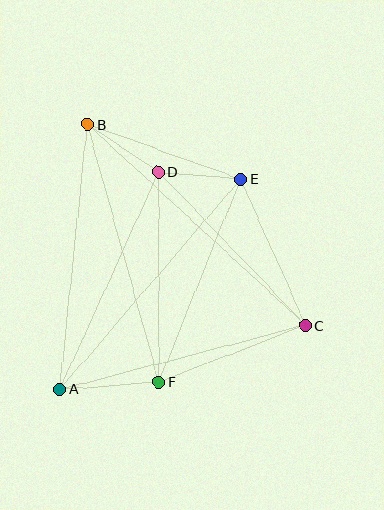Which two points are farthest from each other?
Points B and C are farthest from each other.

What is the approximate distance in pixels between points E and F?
The distance between E and F is approximately 219 pixels.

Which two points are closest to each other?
Points D and E are closest to each other.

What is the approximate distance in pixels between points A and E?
The distance between A and E is approximately 278 pixels.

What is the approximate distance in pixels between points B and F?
The distance between B and F is approximately 267 pixels.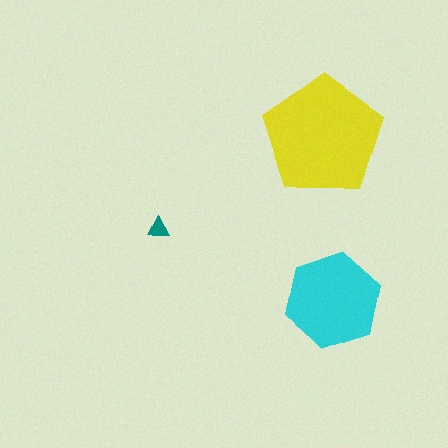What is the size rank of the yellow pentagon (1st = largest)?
1st.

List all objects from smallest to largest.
The teal triangle, the cyan hexagon, the yellow pentagon.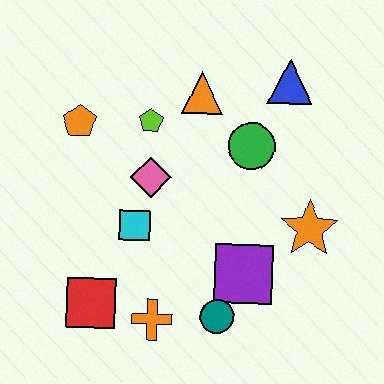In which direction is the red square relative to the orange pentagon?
The red square is below the orange pentagon.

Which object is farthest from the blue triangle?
The red square is farthest from the blue triangle.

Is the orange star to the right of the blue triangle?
Yes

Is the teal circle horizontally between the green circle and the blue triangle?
No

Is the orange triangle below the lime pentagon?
No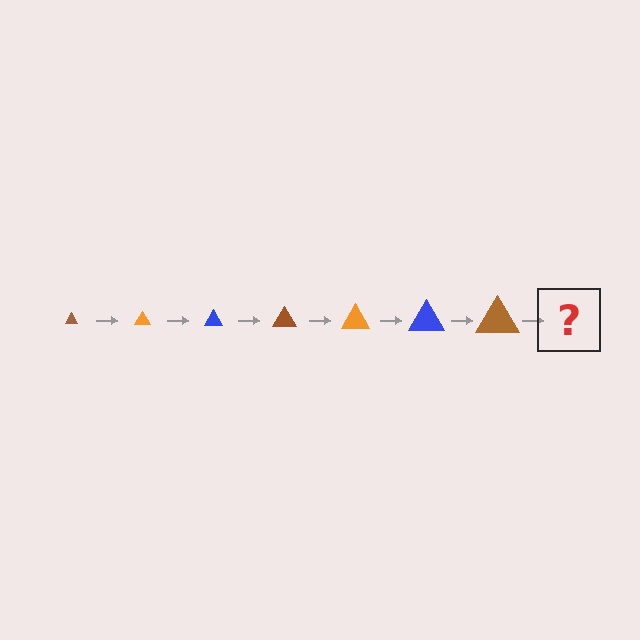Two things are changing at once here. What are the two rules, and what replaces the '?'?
The two rules are that the triangle grows larger each step and the color cycles through brown, orange, and blue. The '?' should be an orange triangle, larger than the previous one.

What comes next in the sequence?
The next element should be an orange triangle, larger than the previous one.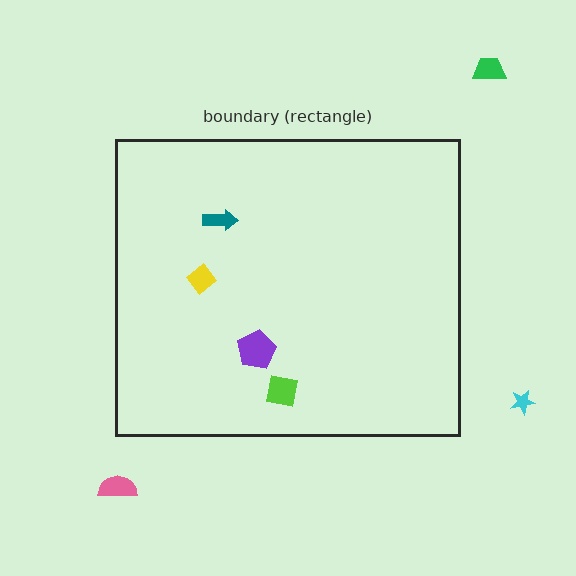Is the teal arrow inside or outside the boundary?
Inside.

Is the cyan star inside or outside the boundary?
Outside.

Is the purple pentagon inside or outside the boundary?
Inside.